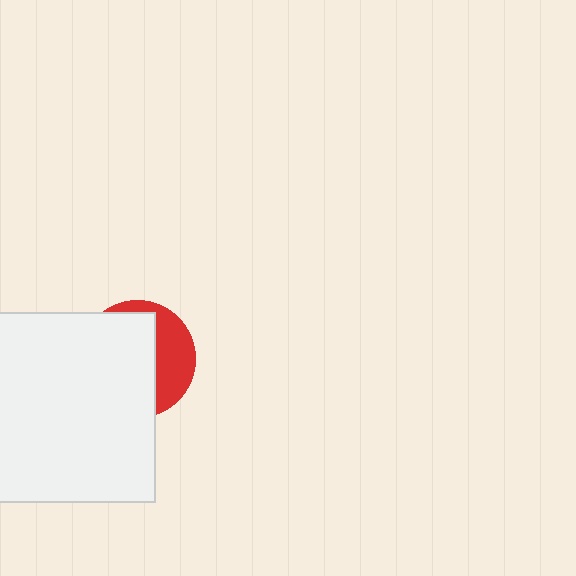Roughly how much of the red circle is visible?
A small part of it is visible (roughly 35%).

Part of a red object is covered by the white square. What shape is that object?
It is a circle.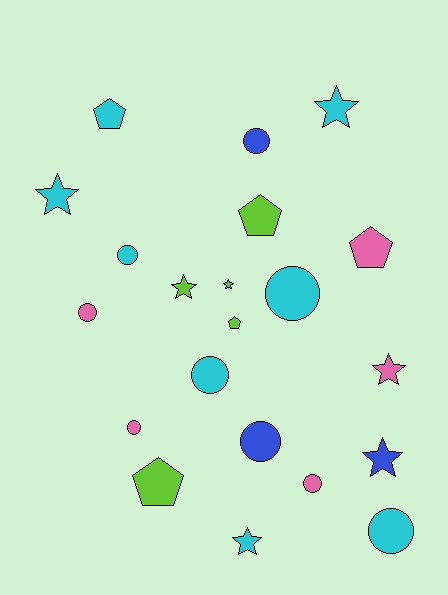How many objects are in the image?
There are 21 objects.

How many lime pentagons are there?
There are 3 lime pentagons.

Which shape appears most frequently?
Circle, with 9 objects.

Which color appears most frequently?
Cyan, with 8 objects.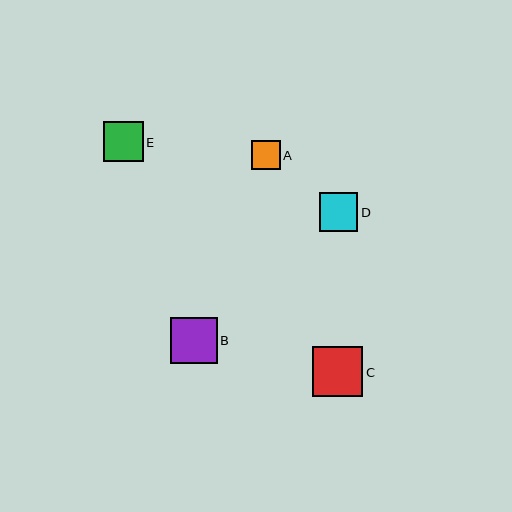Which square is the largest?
Square C is the largest with a size of approximately 50 pixels.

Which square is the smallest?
Square A is the smallest with a size of approximately 29 pixels.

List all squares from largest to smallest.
From largest to smallest: C, B, E, D, A.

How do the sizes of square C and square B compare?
Square C and square B are approximately the same size.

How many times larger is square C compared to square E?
Square C is approximately 1.3 times the size of square E.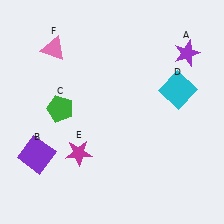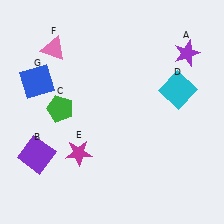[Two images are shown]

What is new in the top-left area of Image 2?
A blue square (G) was added in the top-left area of Image 2.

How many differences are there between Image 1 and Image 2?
There is 1 difference between the two images.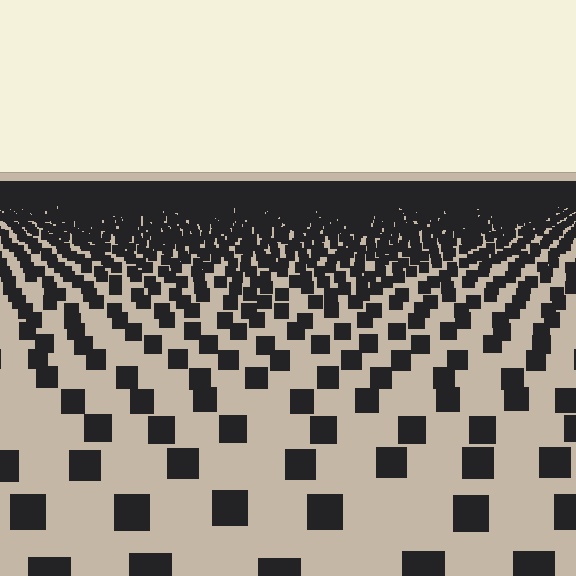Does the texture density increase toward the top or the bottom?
Density increases toward the top.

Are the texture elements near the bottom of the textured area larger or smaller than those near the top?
Larger. Near the bottom, elements are closer to the viewer and appear at a bigger on-screen size.